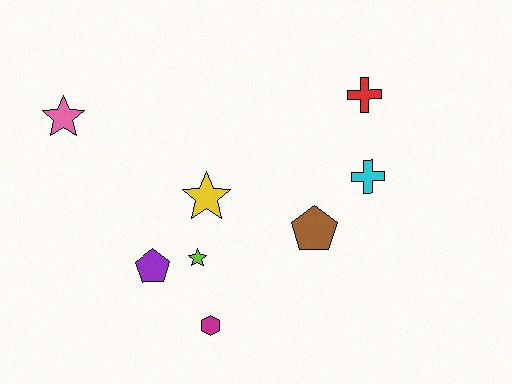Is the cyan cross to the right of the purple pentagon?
Yes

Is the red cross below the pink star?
No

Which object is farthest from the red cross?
The pink star is farthest from the red cross.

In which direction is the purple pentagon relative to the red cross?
The purple pentagon is to the left of the red cross.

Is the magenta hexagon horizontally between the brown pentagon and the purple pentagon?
Yes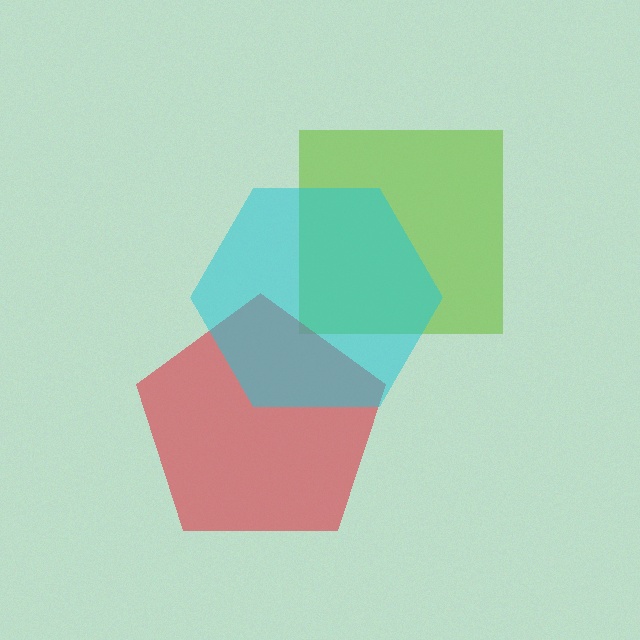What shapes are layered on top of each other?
The layered shapes are: a lime square, a red pentagon, a cyan hexagon.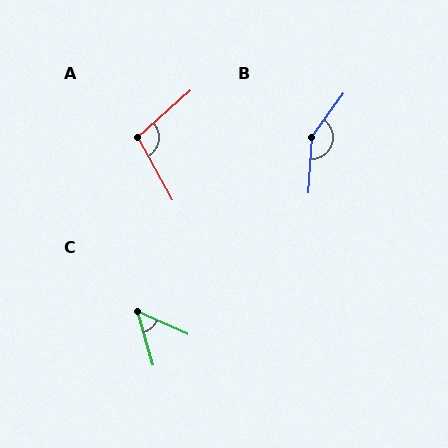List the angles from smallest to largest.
C (50°), A (103°), B (147°).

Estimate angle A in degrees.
Approximately 103 degrees.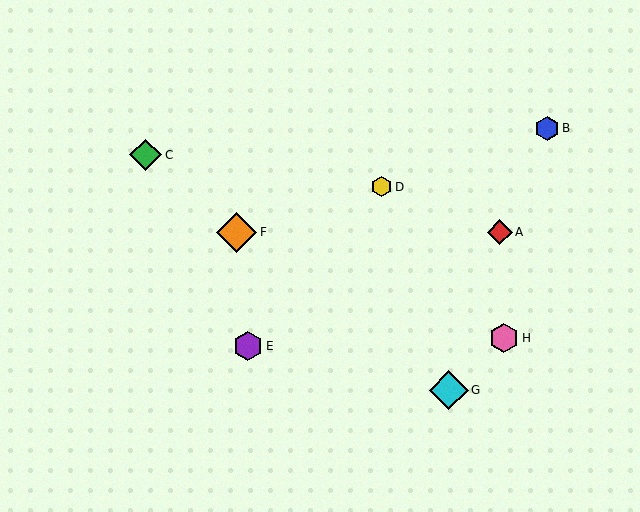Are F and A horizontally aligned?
Yes, both are at y≈232.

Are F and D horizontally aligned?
No, F is at y≈232 and D is at y≈187.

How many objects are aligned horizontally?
2 objects (A, F) are aligned horizontally.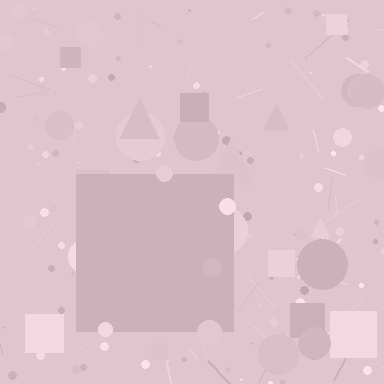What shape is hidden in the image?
A square is hidden in the image.